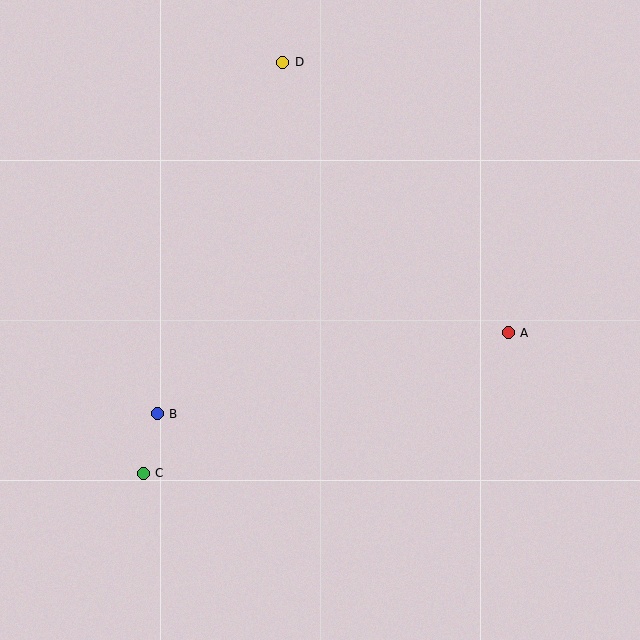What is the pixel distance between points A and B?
The distance between A and B is 360 pixels.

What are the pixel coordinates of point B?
Point B is at (157, 414).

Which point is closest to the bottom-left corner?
Point C is closest to the bottom-left corner.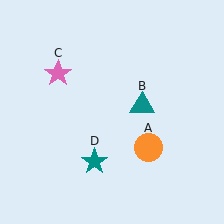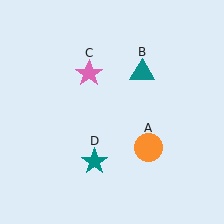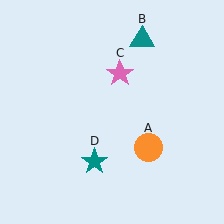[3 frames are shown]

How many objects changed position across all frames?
2 objects changed position: teal triangle (object B), pink star (object C).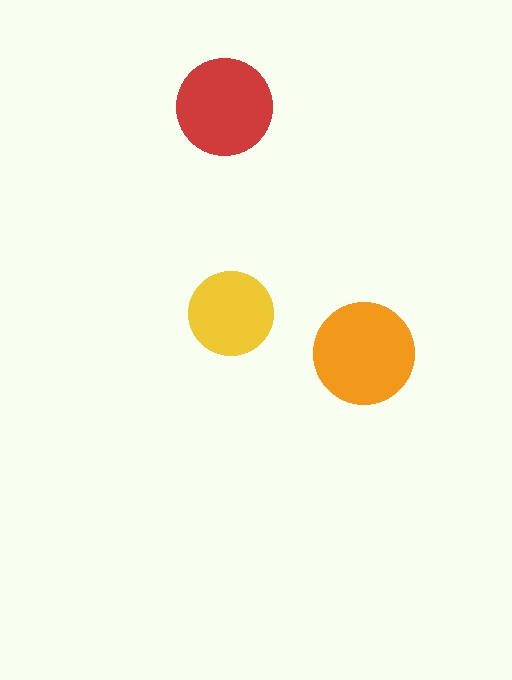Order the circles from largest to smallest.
the orange one, the red one, the yellow one.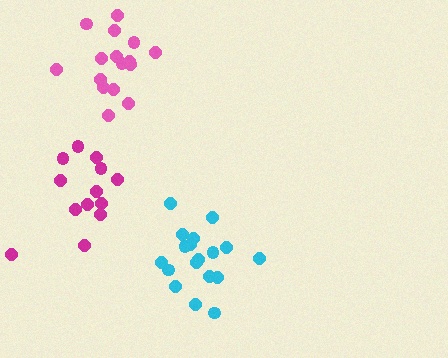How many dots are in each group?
Group 1: 18 dots, Group 2: 13 dots, Group 3: 16 dots (47 total).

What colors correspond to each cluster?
The clusters are colored: cyan, magenta, pink.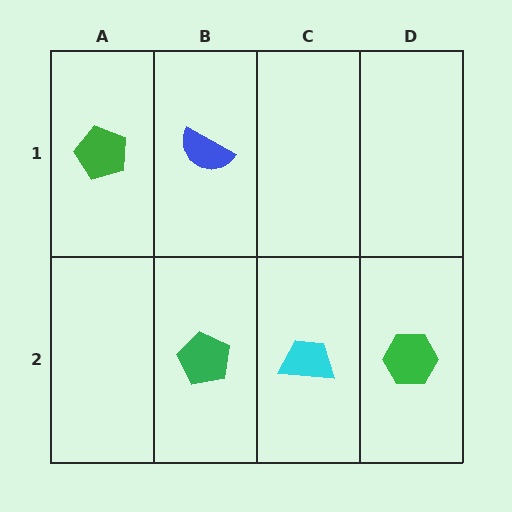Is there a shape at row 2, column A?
No, that cell is empty.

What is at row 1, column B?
A blue semicircle.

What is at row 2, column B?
A green pentagon.